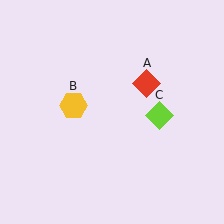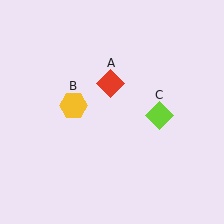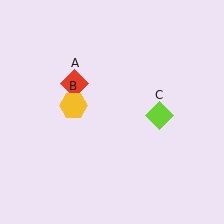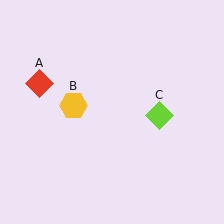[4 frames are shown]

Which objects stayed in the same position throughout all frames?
Yellow hexagon (object B) and lime diamond (object C) remained stationary.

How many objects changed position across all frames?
1 object changed position: red diamond (object A).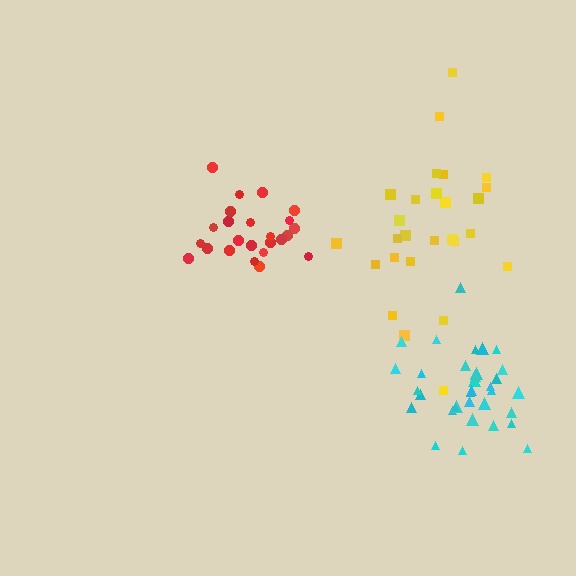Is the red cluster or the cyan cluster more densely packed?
Cyan.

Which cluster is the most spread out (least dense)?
Yellow.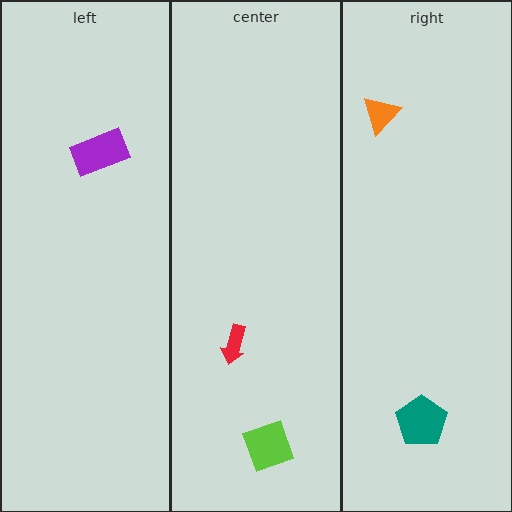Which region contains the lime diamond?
The center region.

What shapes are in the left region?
The purple rectangle.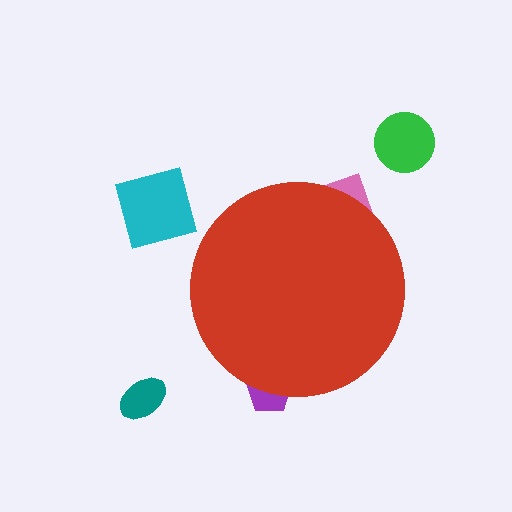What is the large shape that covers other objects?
A red circle.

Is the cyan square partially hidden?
No, the cyan square is fully visible.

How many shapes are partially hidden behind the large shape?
2 shapes are partially hidden.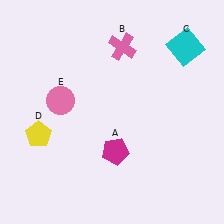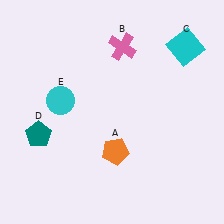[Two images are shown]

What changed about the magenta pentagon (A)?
In Image 1, A is magenta. In Image 2, it changed to orange.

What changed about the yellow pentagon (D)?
In Image 1, D is yellow. In Image 2, it changed to teal.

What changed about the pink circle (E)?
In Image 1, E is pink. In Image 2, it changed to cyan.